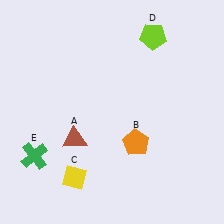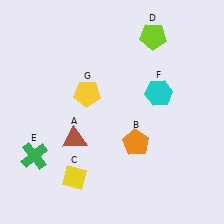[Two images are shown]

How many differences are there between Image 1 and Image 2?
There are 2 differences between the two images.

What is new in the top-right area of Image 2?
A cyan hexagon (F) was added in the top-right area of Image 2.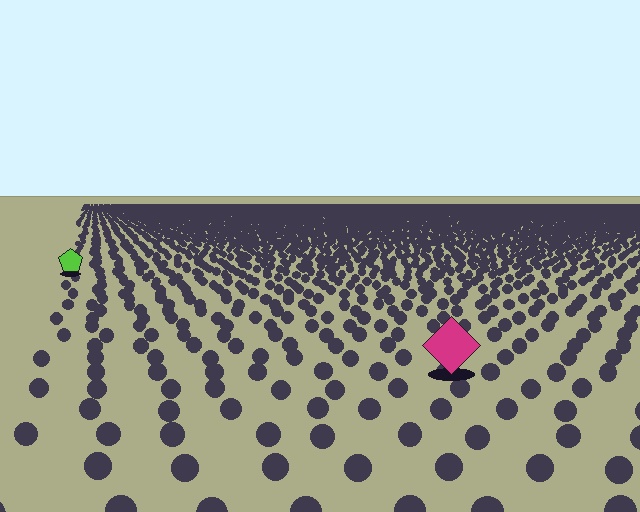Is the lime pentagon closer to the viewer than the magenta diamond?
No. The magenta diamond is closer — you can tell from the texture gradient: the ground texture is coarser near it.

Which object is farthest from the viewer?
The lime pentagon is farthest from the viewer. It appears smaller and the ground texture around it is denser.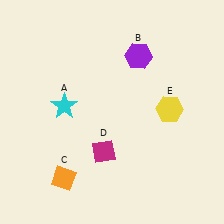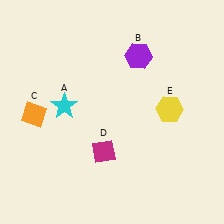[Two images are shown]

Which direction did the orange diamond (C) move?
The orange diamond (C) moved up.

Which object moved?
The orange diamond (C) moved up.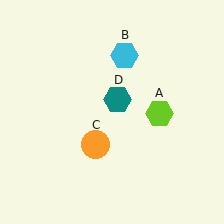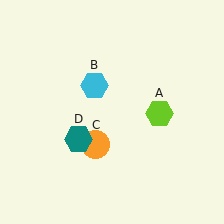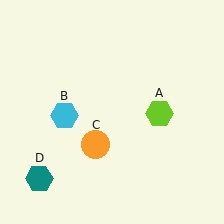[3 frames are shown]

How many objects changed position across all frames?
2 objects changed position: cyan hexagon (object B), teal hexagon (object D).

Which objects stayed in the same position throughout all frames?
Lime hexagon (object A) and orange circle (object C) remained stationary.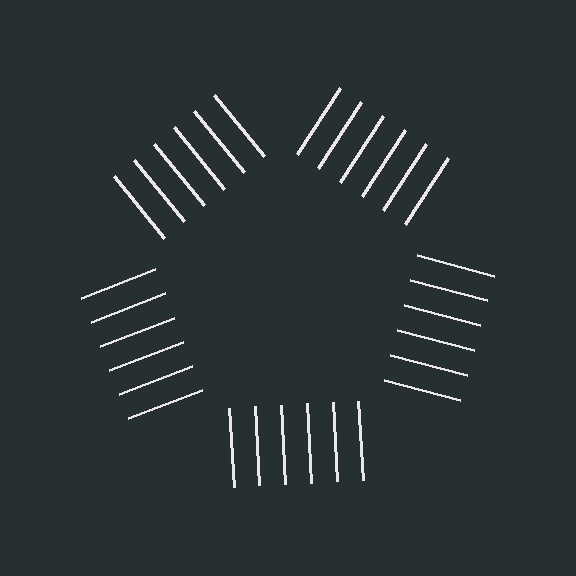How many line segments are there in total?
30 — 6 along each of the 5 edges.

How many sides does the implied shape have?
5 sides — the line-ends trace a pentagon.